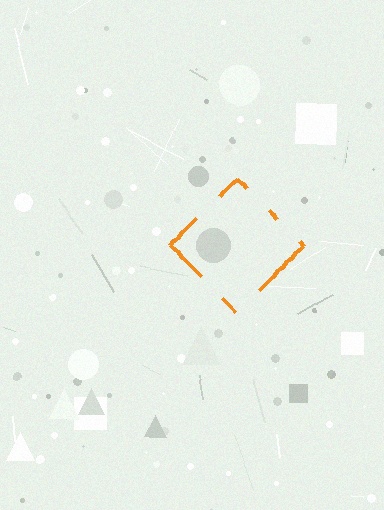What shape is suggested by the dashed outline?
The dashed outline suggests a diamond.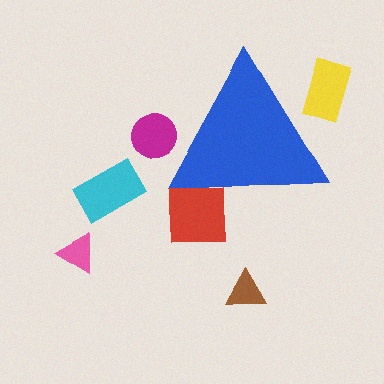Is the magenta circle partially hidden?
Yes, the magenta circle is partially hidden behind the blue triangle.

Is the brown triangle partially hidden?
No, the brown triangle is fully visible.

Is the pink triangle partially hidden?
No, the pink triangle is fully visible.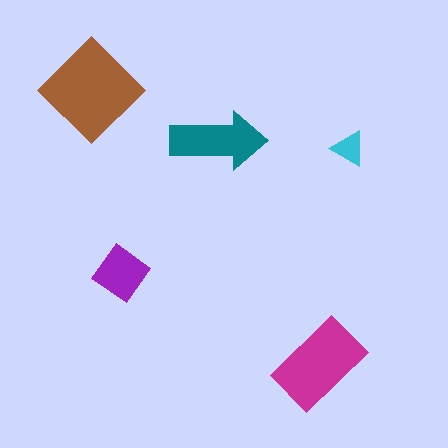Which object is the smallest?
The cyan triangle.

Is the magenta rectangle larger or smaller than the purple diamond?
Larger.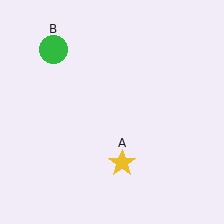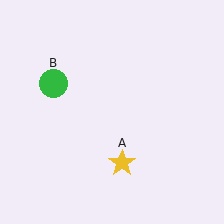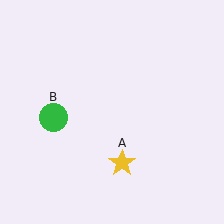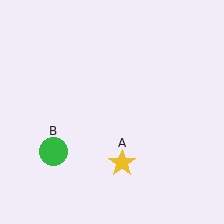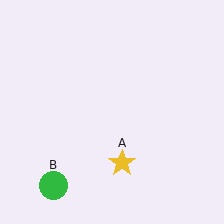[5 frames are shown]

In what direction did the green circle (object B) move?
The green circle (object B) moved down.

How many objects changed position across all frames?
1 object changed position: green circle (object B).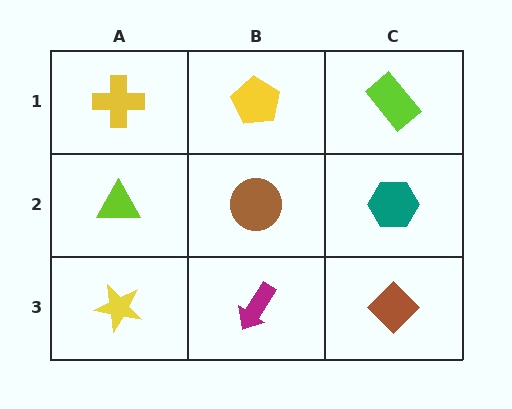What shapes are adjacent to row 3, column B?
A brown circle (row 2, column B), a yellow star (row 3, column A), a brown diamond (row 3, column C).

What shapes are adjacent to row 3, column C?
A teal hexagon (row 2, column C), a magenta arrow (row 3, column B).